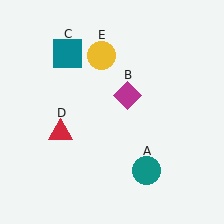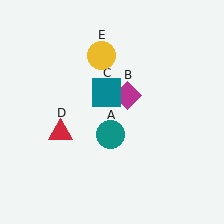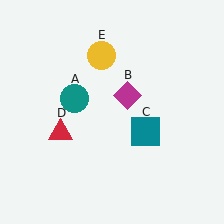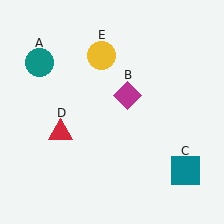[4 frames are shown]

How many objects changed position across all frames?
2 objects changed position: teal circle (object A), teal square (object C).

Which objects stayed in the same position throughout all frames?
Magenta diamond (object B) and red triangle (object D) and yellow circle (object E) remained stationary.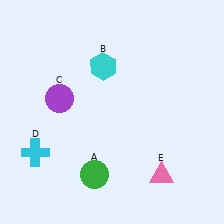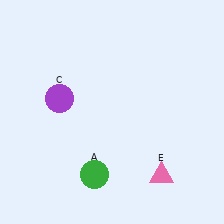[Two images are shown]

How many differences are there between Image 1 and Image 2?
There are 2 differences between the two images.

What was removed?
The cyan cross (D), the cyan hexagon (B) were removed in Image 2.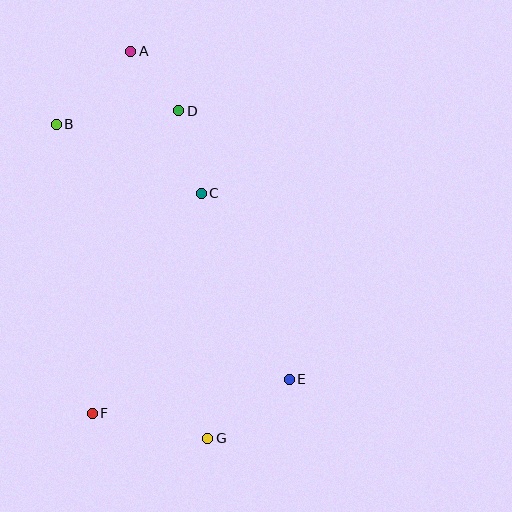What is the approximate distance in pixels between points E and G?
The distance between E and G is approximately 101 pixels.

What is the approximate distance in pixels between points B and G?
The distance between B and G is approximately 349 pixels.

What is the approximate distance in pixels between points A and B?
The distance between A and B is approximately 104 pixels.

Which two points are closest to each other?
Points A and D are closest to each other.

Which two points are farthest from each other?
Points A and G are farthest from each other.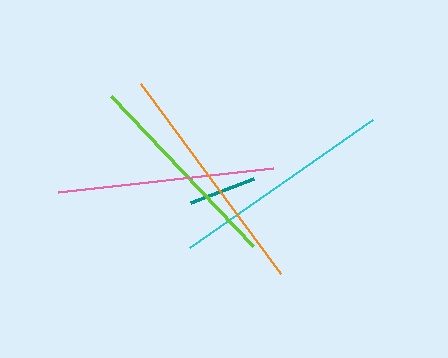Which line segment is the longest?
The orange line is the longest at approximately 235 pixels.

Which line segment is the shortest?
The teal line is the shortest at approximately 67 pixels.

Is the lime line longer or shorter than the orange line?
The orange line is longer than the lime line.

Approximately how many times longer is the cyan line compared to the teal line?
The cyan line is approximately 3.3 times the length of the teal line.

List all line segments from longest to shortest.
From longest to shortest: orange, cyan, pink, lime, teal.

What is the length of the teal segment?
The teal segment is approximately 67 pixels long.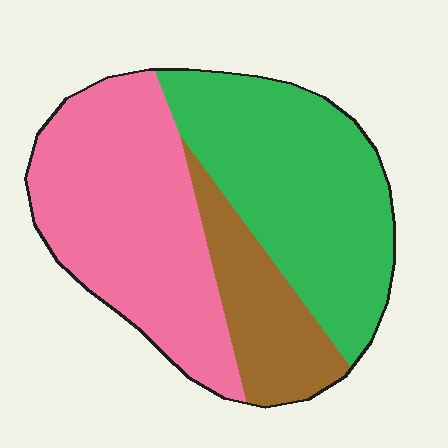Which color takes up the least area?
Brown, at roughly 20%.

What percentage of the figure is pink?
Pink takes up about two fifths (2/5) of the figure.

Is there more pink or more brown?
Pink.